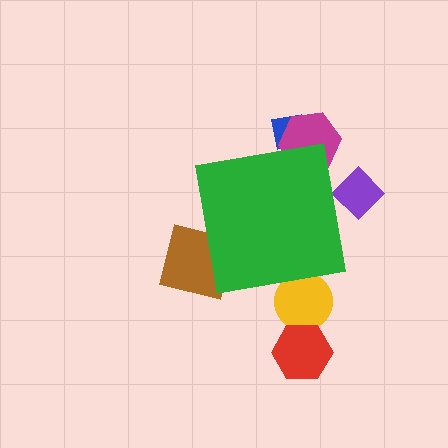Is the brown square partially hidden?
Yes, the brown square is partially hidden behind the green square.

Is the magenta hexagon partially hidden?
Yes, the magenta hexagon is partially hidden behind the green square.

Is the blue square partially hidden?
Yes, the blue square is partially hidden behind the green square.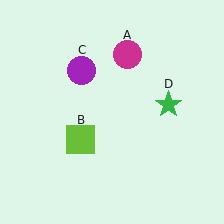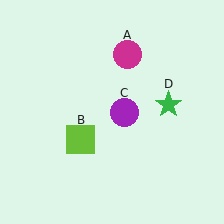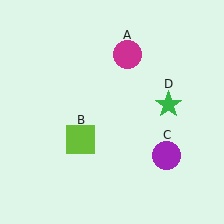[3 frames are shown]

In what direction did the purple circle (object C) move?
The purple circle (object C) moved down and to the right.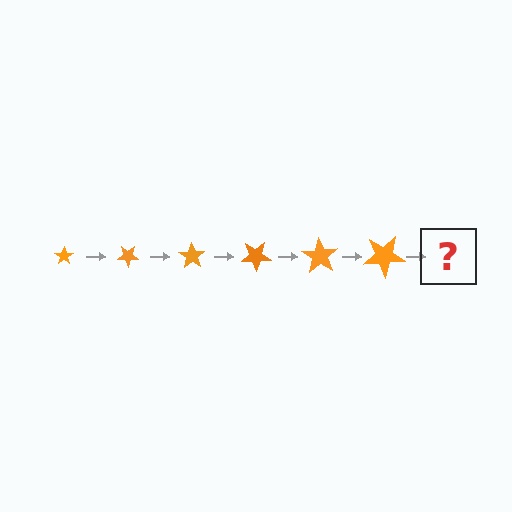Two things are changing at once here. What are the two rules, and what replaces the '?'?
The two rules are that the star grows larger each step and it rotates 35 degrees each step. The '?' should be a star, larger than the previous one and rotated 210 degrees from the start.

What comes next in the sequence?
The next element should be a star, larger than the previous one and rotated 210 degrees from the start.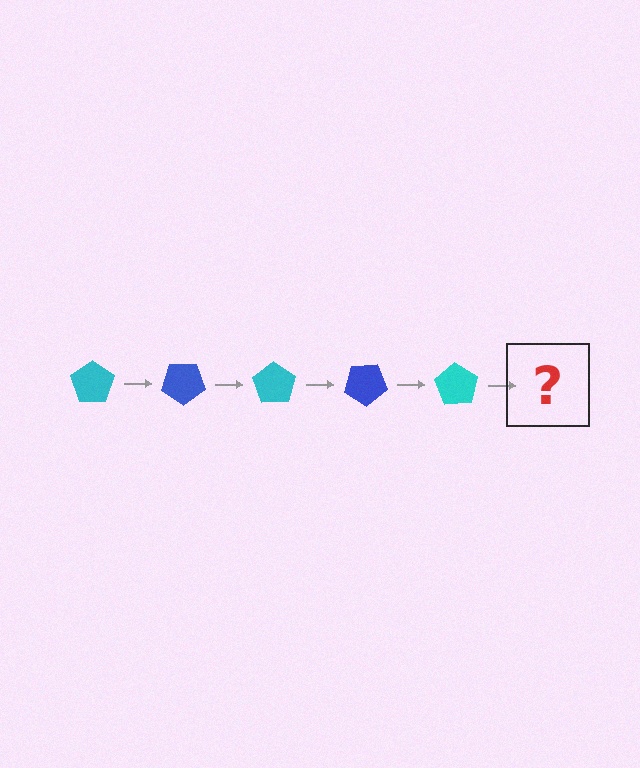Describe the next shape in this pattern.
It should be a blue pentagon, rotated 175 degrees from the start.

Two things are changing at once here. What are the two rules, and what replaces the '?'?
The two rules are that it rotates 35 degrees each step and the color cycles through cyan and blue. The '?' should be a blue pentagon, rotated 175 degrees from the start.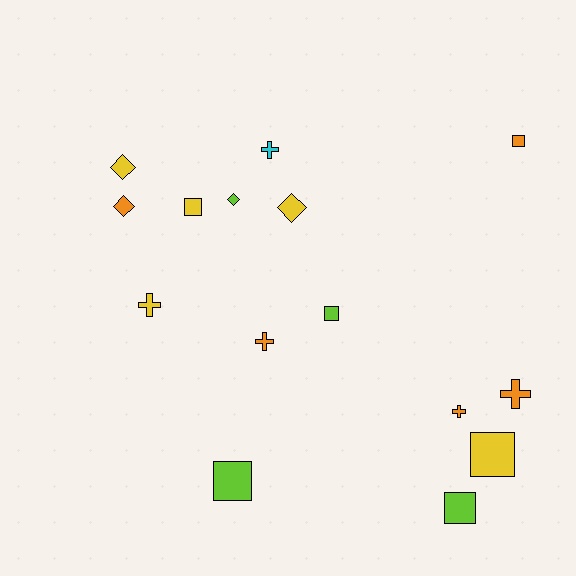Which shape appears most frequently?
Square, with 6 objects.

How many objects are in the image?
There are 15 objects.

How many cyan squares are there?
There are no cyan squares.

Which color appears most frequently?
Orange, with 5 objects.